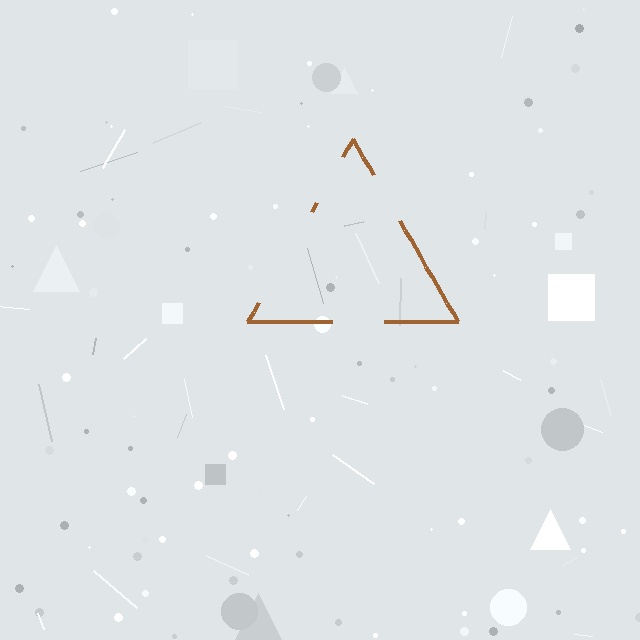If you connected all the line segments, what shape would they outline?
They would outline a triangle.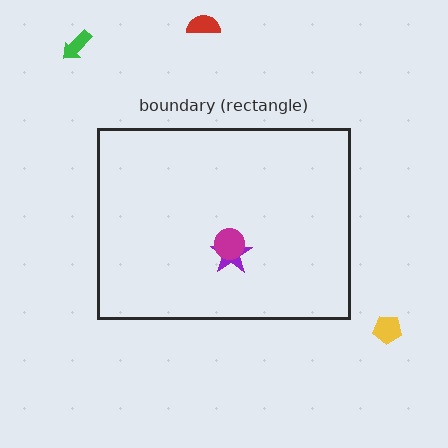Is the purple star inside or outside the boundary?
Inside.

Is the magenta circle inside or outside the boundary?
Inside.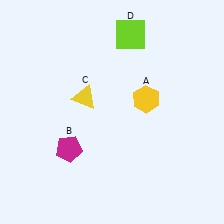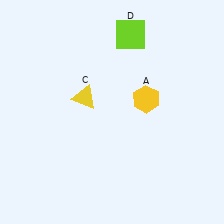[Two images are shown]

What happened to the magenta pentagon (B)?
The magenta pentagon (B) was removed in Image 2. It was in the bottom-left area of Image 1.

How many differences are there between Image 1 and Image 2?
There is 1 difference between the two images.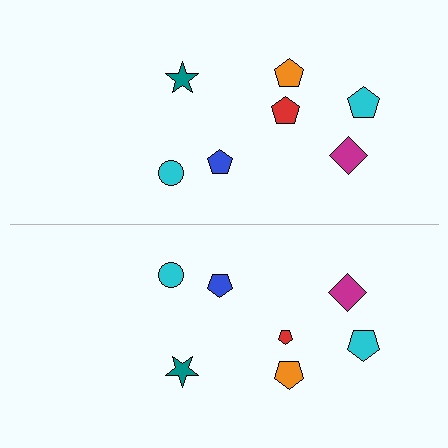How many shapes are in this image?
There are 14 shapes in this image.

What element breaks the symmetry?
The red pentagon on the bottom side has a different size than its mirror counterpart.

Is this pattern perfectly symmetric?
No, the pattern is not perfectly symmetric. The red pentagon on the bottom side has a different size than its mirror counterpart.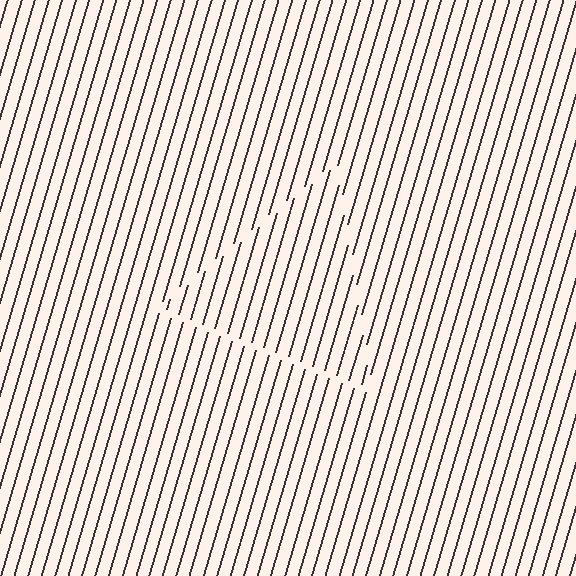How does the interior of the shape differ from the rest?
The interior of the shape contains the same grating, shifted by half a period — the contour is defined by the phase discontinuity where line-ends from the inner and outer gratings abut.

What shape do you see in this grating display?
An illusory triangle. The interior of the shape contains the same grating, shifted by half a period — the contour is defined by the phase discontinuity where line-ends from the inner and outer gratings abut.